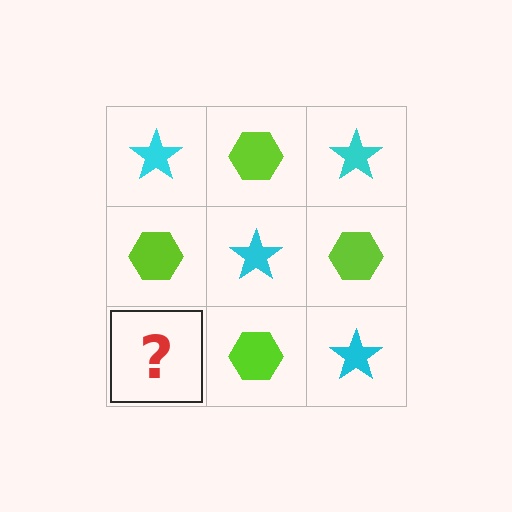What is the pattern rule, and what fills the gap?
The rule is that it alternates cyan star and lime hexagon in a checkerboard pattern. The gap should be filled with a cyan star.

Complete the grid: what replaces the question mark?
The question mark should be replaced with a cyan star.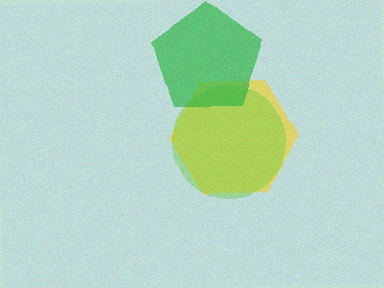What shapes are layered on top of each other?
The layered shapes are: a yellow hexagon, a lime circle, a green pentagon.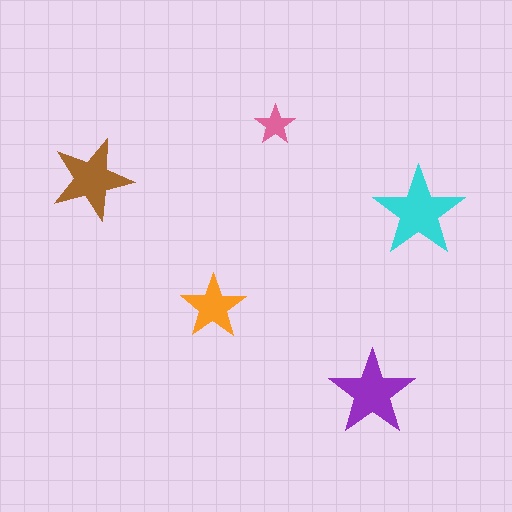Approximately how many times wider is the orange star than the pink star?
About 1.5 times wider.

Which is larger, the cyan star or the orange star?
The cyan one.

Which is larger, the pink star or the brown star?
The brown one.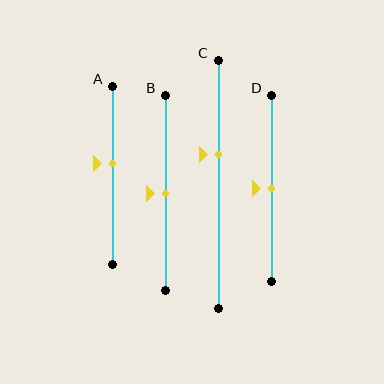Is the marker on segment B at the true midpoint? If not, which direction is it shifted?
Yes, the marker on segment B is at the true midpoint.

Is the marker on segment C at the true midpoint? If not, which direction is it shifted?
No, the marker on segment C is shifted upward by about 12% of the segment length.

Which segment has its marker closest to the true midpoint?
Segment B has its marker closest to the true midpoint.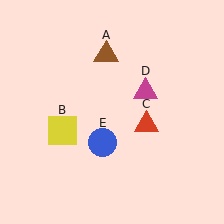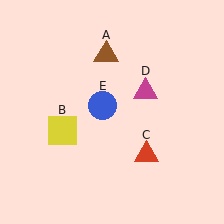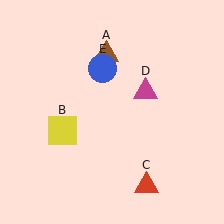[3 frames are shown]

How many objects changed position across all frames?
2 objects changed position: red triangle (object C), blue circle (object E).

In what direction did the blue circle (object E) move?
The blue circle (object E) moved up.